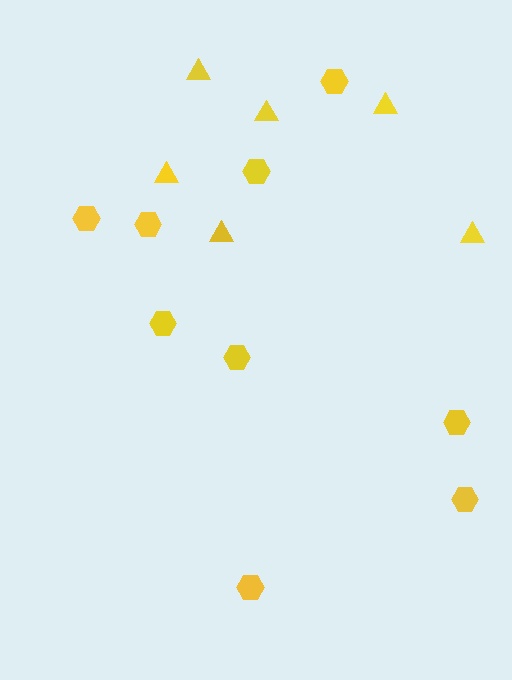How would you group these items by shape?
There are 2 groups: one group of triangles (6) and one group of hexagons (9).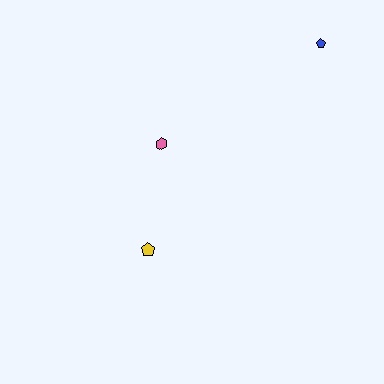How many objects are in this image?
There are 3 objects.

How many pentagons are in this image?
There are 2 pentagons.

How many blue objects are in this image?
There is 1 blue object.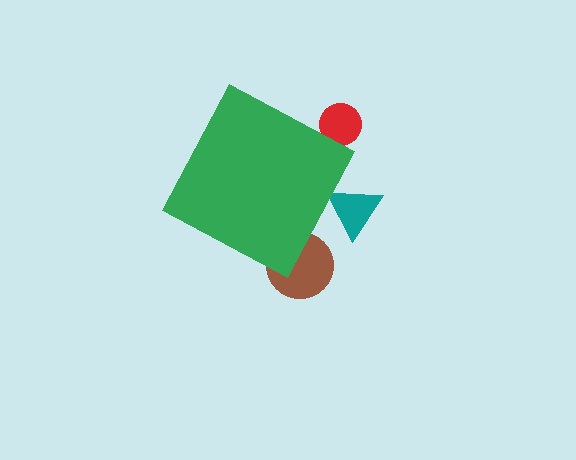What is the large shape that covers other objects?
A green diamond.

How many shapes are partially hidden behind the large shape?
3 shapes are partially hidden.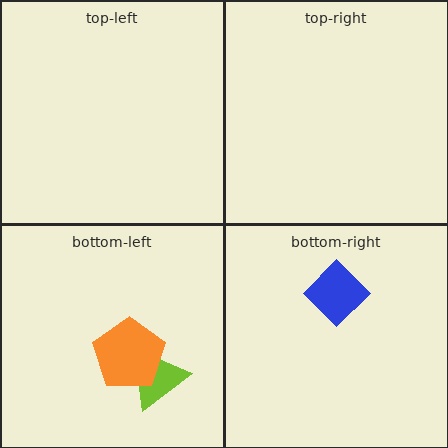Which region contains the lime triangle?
The bottom-left region.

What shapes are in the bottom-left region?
The lime triangle, the orange pentagon.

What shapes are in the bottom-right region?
The blue diamond.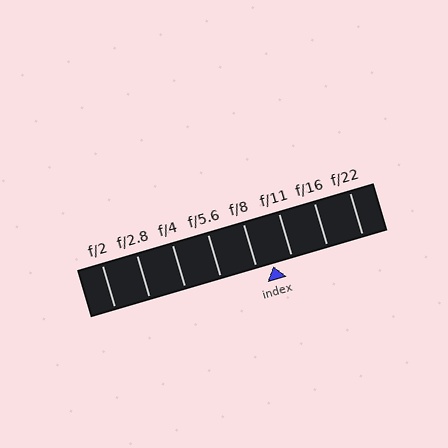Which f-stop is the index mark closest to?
The index mark is closest to f/8.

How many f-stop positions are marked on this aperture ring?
There are 8 f-stop positions marked.